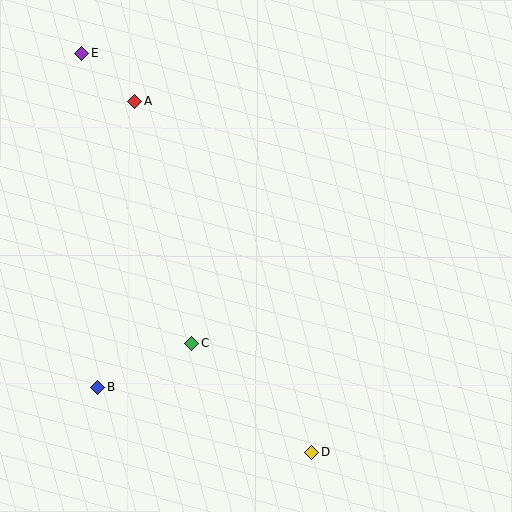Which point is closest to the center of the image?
Point C at (191, 343) is closest to the center.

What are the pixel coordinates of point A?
Point A is at (135, 101).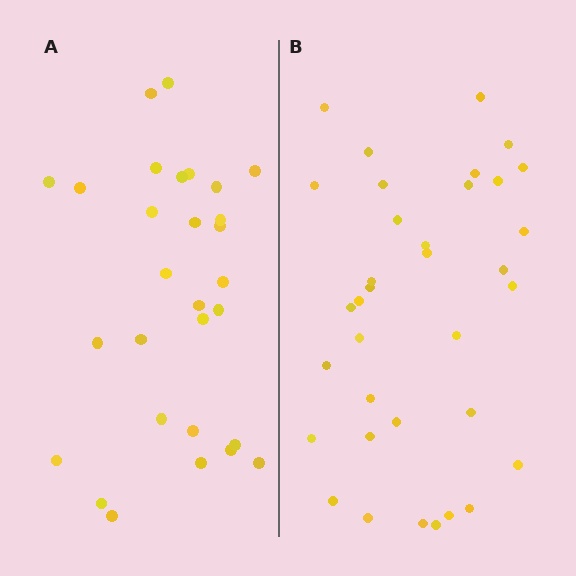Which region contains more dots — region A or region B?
Region B (the right region) has more dots.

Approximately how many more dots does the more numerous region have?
Region B has about 6 more dots than region A.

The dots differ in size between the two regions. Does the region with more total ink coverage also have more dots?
No. Region A has more total ink coverage because its dots are larger, but region B actually contains more individual dots. Total area can be misleading — the number of items is what matters here.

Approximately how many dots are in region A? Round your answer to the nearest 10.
About 30 dots. (The exact count is 29, which rounds to 30.)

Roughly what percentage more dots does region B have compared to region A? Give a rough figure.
About 20% more.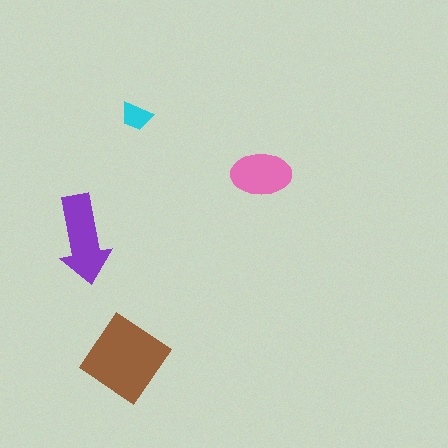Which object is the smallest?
The cyan trapezoid.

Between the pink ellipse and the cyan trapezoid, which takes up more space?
The pink ellipse.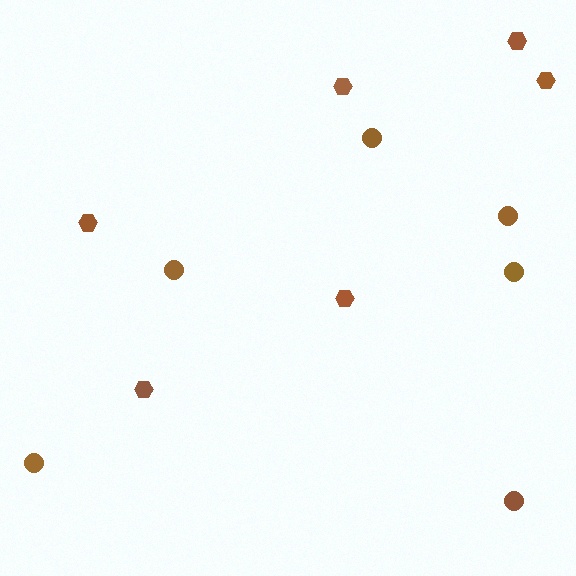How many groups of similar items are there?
There are 2 groups: one group of hexagons (6) and one group of circles (6).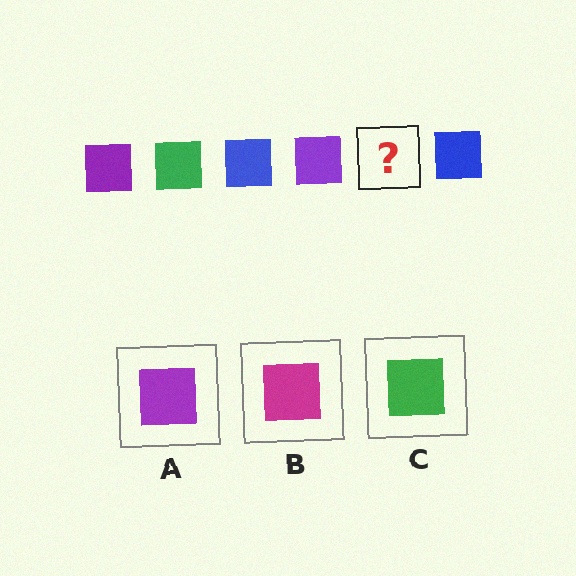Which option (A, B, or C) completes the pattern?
C.